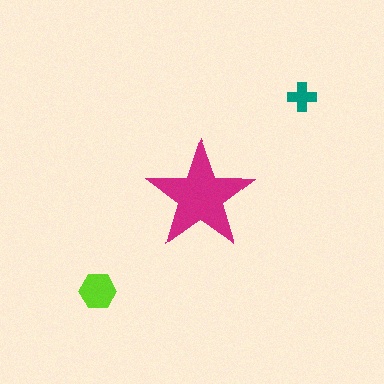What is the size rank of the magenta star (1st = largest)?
1st.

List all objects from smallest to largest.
The teal cross, the lime hexagon, the magenta star.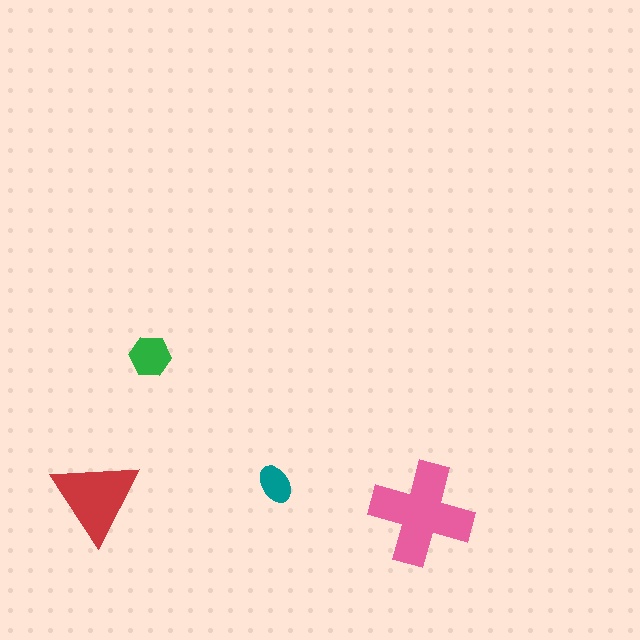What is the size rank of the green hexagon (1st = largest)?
3rd.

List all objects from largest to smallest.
The pink cross, the red triangle, the green hexagon, the teal ellipse.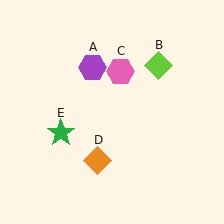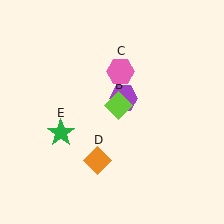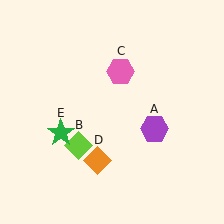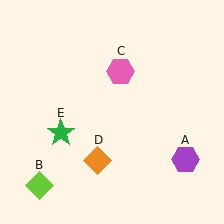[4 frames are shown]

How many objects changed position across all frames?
2 objects changed position: purple hexagon (object A), lime diamond (object B).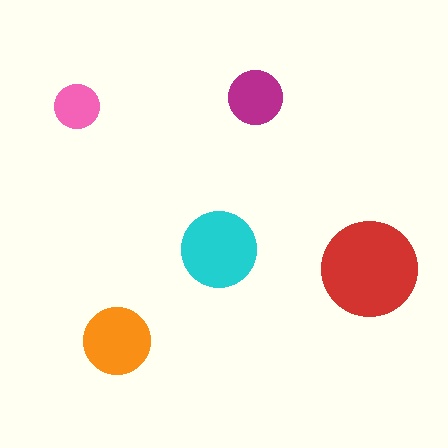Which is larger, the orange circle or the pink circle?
The orange one.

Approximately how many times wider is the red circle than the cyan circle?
About 1.5 times wider.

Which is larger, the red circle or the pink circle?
The red one.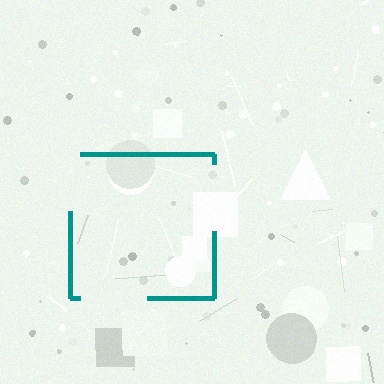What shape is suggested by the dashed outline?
The dashed outline suggests a square.